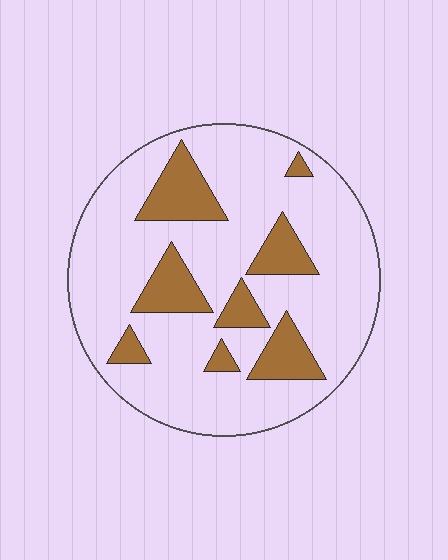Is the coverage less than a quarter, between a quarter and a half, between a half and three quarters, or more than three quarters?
Less than a quarter.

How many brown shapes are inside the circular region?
8.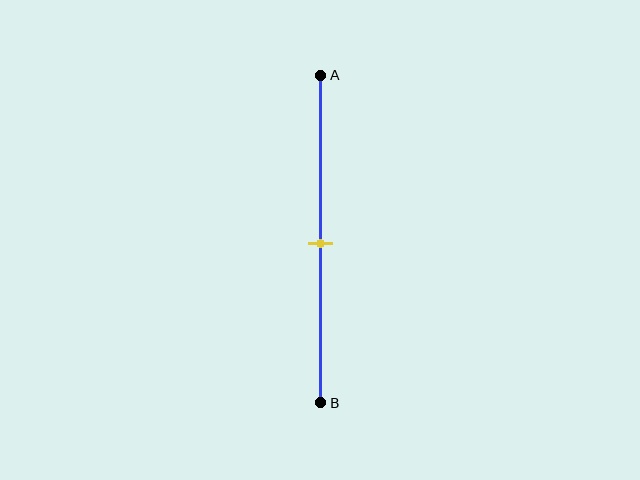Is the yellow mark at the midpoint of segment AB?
Yes, the mark is approximately at the midpoint.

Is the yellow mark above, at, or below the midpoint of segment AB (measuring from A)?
The yellow mark is approximately at the midpoint of segment AB.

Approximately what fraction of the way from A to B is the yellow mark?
The yellow mark is approximately 50% of the way from A to B.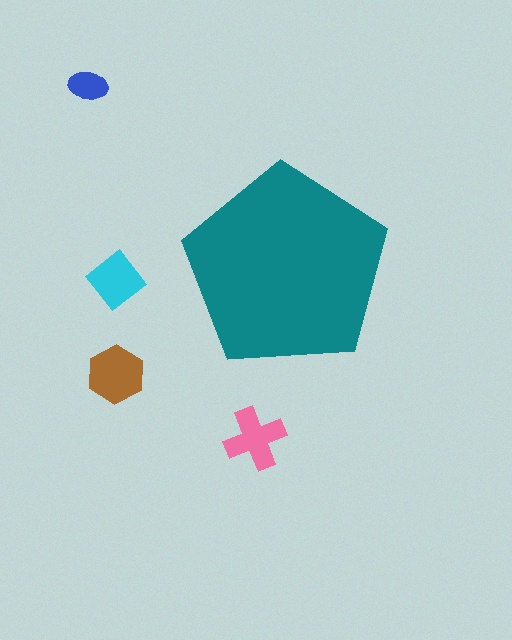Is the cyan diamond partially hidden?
No, the cyan diamond is fully visible.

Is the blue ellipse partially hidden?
No, the blue ellipse is fully visible.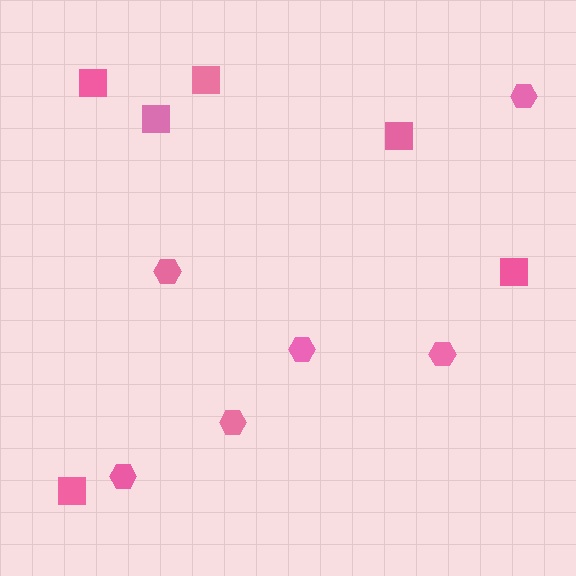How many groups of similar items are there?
There are 2 groups: one group of squares (6) and one group of hexagons (6).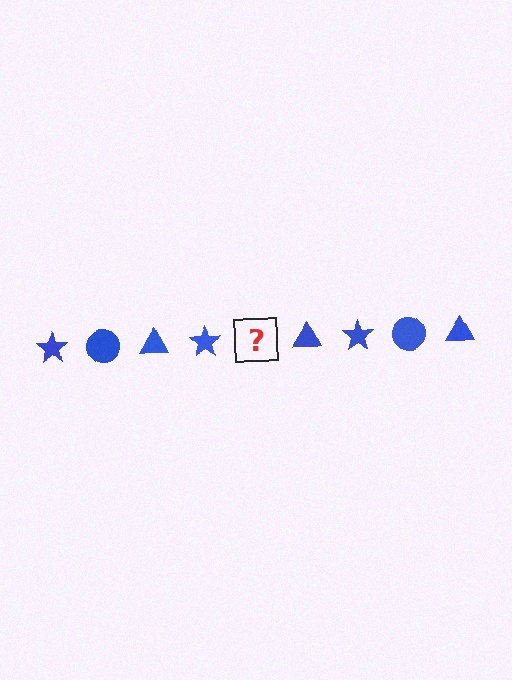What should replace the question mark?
The question mark should be replaced with a blue circle.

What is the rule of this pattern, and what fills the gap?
The rule is that the pattern cycles through star, circle, triangle shapes in blue. The gap should be filled with a blue circle.